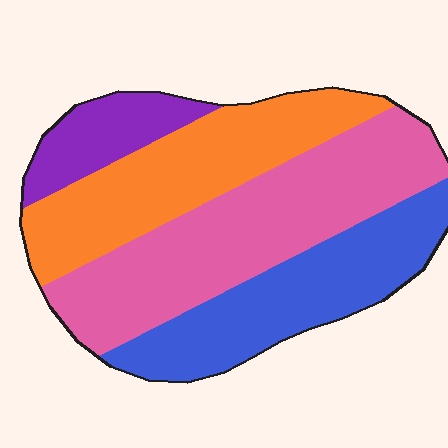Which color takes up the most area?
Pink, at roughly 35%.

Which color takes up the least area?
Purple, at roughly 10%.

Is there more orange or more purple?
Orange.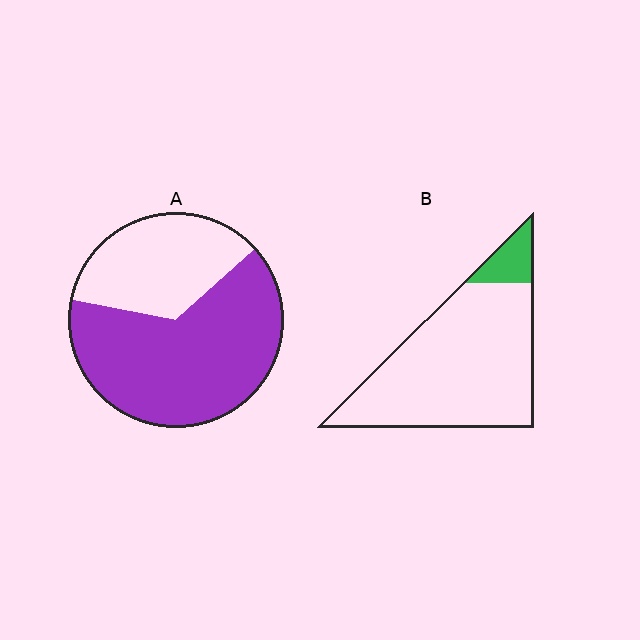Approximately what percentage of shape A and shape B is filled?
A is approximately 65% and B is approximately 10%.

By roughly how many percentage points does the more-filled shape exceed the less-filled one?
By roughly 55 percentage points (A over B).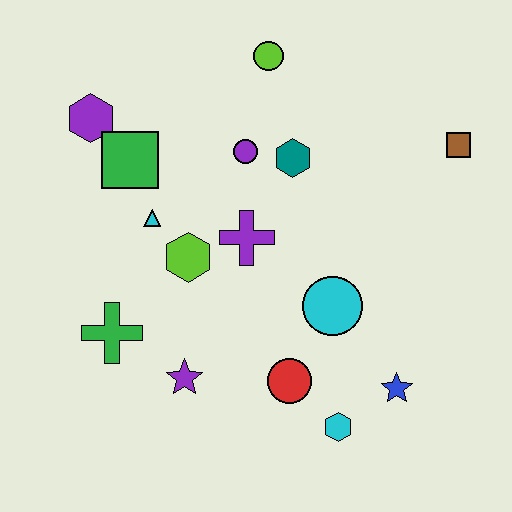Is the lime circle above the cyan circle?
Yes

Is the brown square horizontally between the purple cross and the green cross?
No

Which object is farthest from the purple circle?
The cyan hexagon is farthest from the purple circle.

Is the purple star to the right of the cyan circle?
No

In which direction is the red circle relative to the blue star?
The red circle is to the left of the blue star.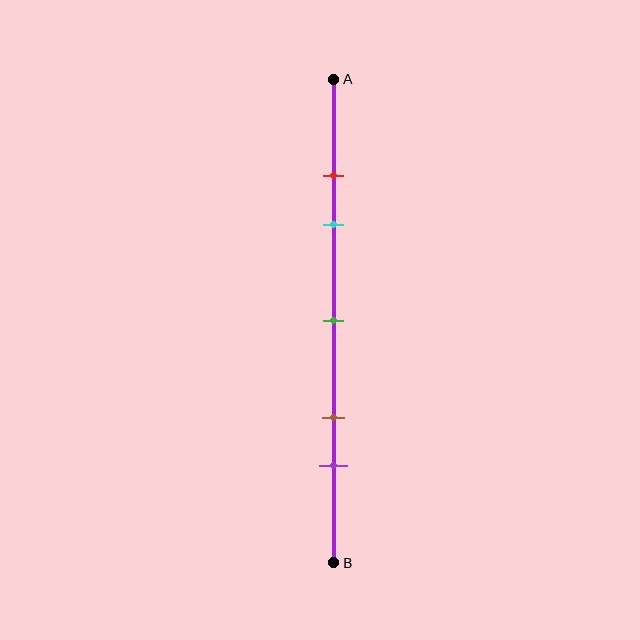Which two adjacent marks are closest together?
The red and cyan marks are the closest adjacent pair.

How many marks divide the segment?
There are 5 marks dividing the segment.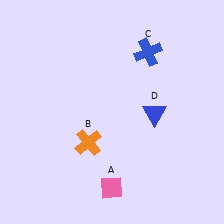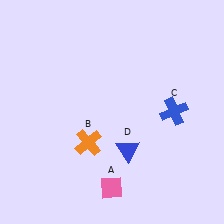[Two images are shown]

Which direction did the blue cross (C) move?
The blue cross (C) moved down.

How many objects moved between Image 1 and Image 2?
2 objects moved between the two images.